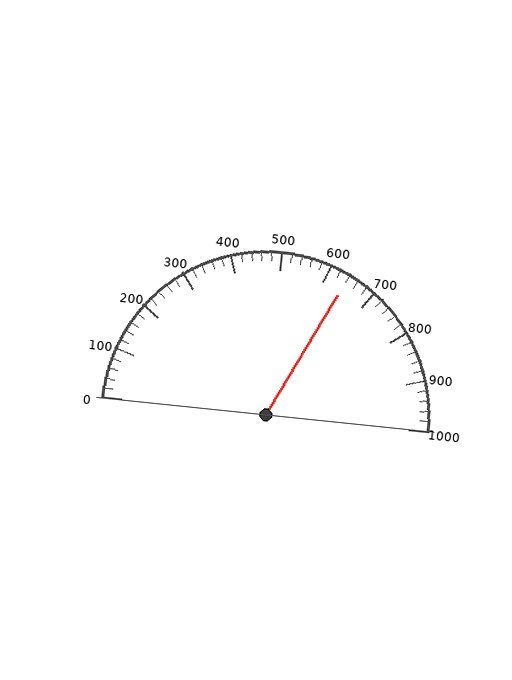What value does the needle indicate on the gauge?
The needle indicates approximately 640.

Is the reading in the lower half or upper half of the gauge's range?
The reading is in the upper half of the range (0 to 1000).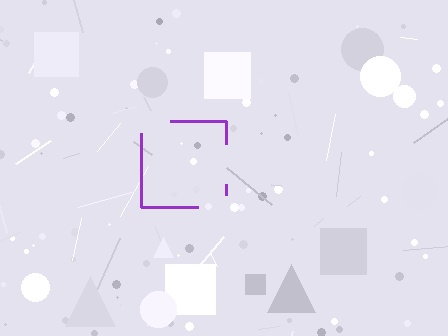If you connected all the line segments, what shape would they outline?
They would outline a square.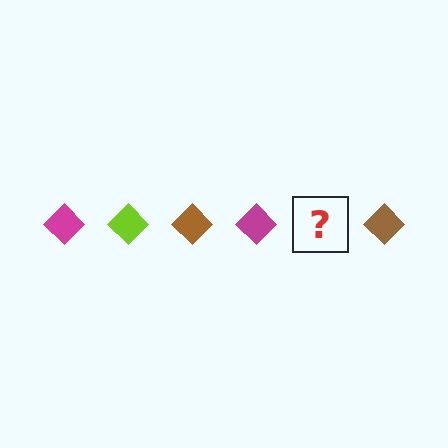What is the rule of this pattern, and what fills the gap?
The rule is that the pattern cycles through magenta, lime, brown diamonds. The gap should be filled with a lime diamond.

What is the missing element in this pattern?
The missing element is a lime diamond.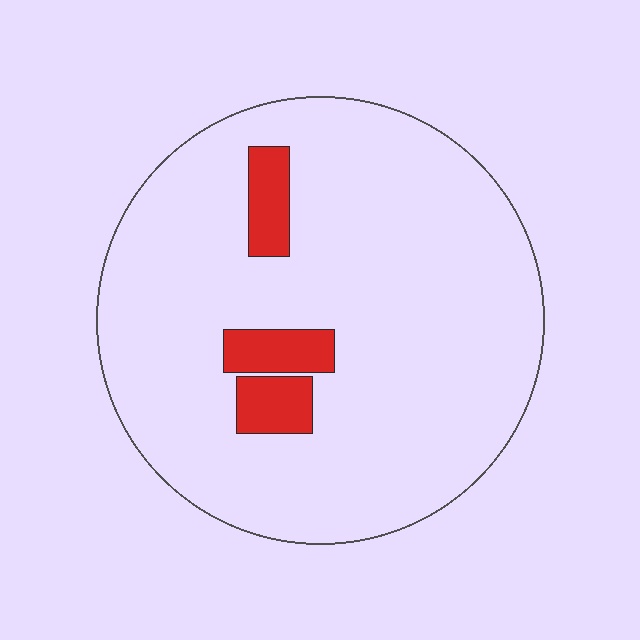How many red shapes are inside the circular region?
3.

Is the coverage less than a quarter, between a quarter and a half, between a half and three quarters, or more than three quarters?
Less than a quarter.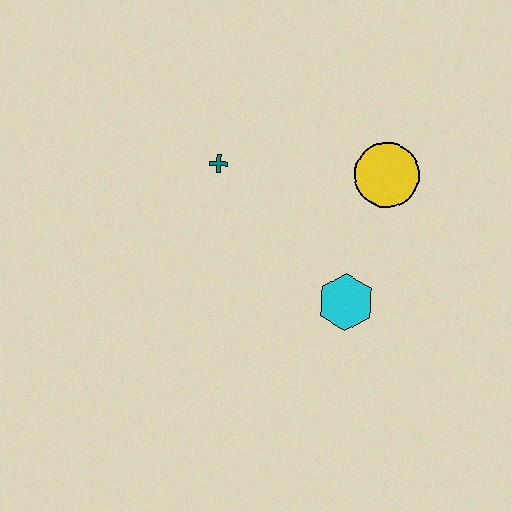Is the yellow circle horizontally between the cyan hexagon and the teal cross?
No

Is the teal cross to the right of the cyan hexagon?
No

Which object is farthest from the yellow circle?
The teal cross is farthest from the yellow circle.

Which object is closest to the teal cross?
The yellow circle is closest to the teal cross.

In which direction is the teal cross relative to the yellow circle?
The teal cross is to the left of the yellow circle.